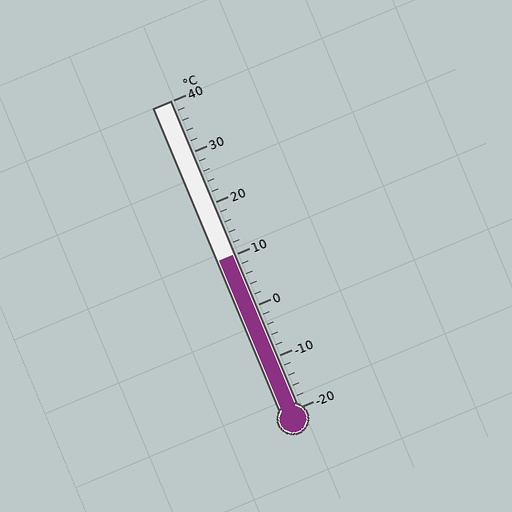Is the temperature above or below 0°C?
The temperature is above 0°C.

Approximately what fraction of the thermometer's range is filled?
The thermometer is filled to approximately 50% of its range.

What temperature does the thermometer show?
The thermometer shows approximately 10°C.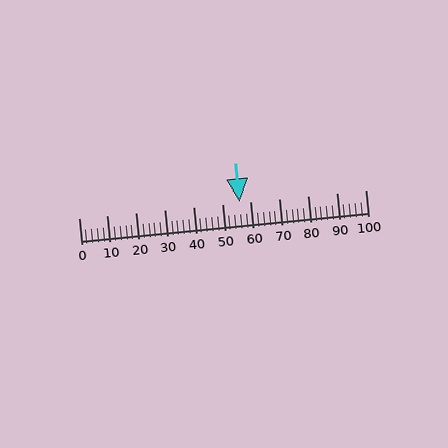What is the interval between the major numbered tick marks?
The major tick marks are spaced 10 units apart.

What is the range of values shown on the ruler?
The ruler shows values from 0 to 100.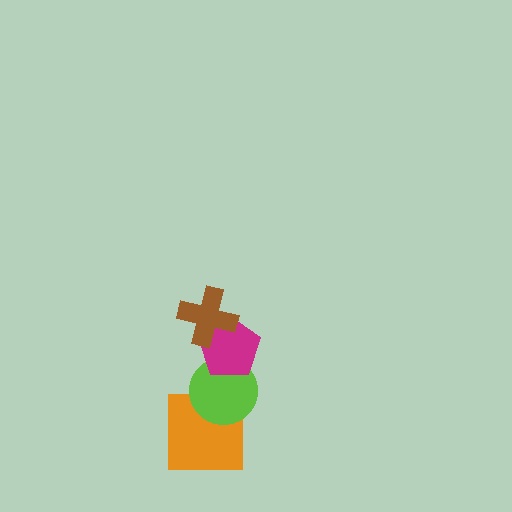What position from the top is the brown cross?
The brown cross is 1st from the top.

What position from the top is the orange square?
The orange square is 4th from the top.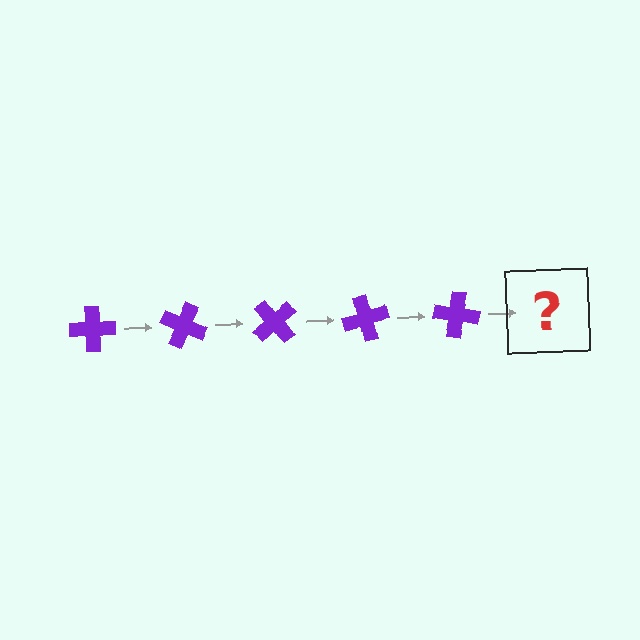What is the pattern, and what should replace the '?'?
The pattern is that the cross rotates 25 degrees each step. The '?' should be a purple cross rotated 125 degrees.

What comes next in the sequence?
The next element should be a purple cross rotated 125 degrees.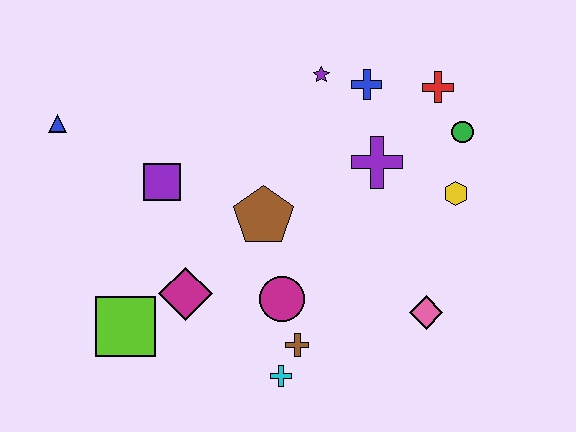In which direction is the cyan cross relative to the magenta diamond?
The cyan cross is to the right of the magenta diamond.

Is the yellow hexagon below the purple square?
Yes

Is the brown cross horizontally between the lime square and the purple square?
No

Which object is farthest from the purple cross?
The blue triangle is farthest from the purple cross.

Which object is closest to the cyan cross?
The brown cross is closest to the cyan cross.